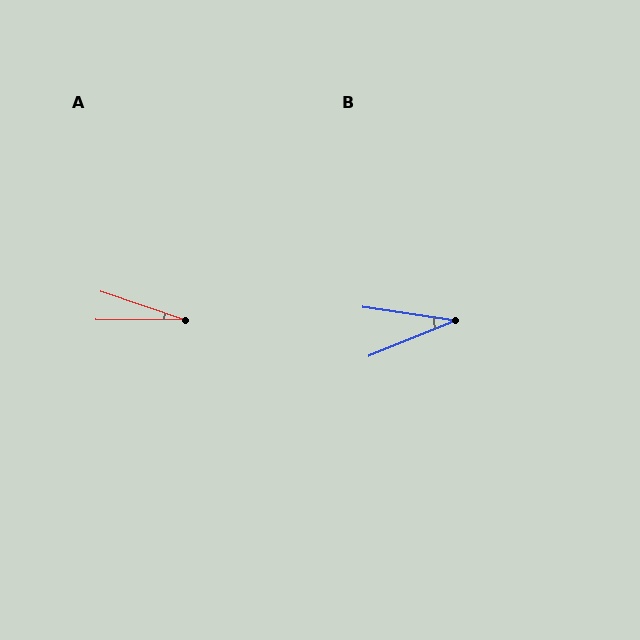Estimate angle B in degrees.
Approximately 30 degrees.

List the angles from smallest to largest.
A (18°), B (30°).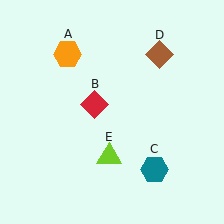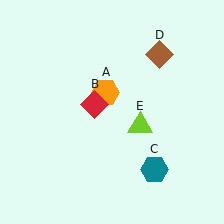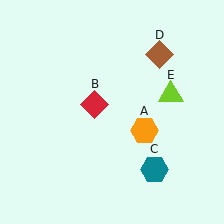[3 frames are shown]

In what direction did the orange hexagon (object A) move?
The orange hexagon (object A) moved down and to the right.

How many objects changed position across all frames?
2 objects changed position: orange hexagon (object A), lime triangle (object E).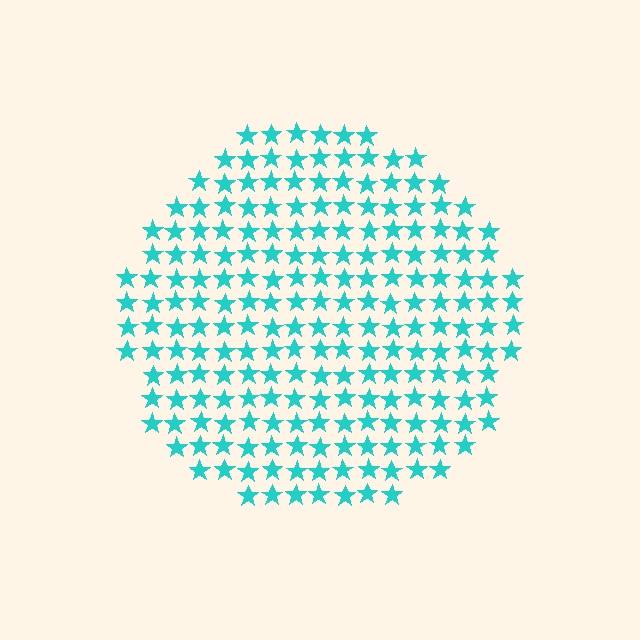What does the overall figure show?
The overall figure shows a circle.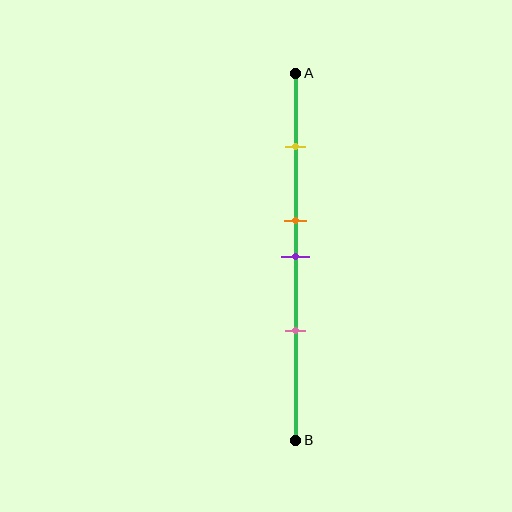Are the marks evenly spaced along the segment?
No, the marks are not evenly spaced.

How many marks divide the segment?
There are 4 marks dividing the segment.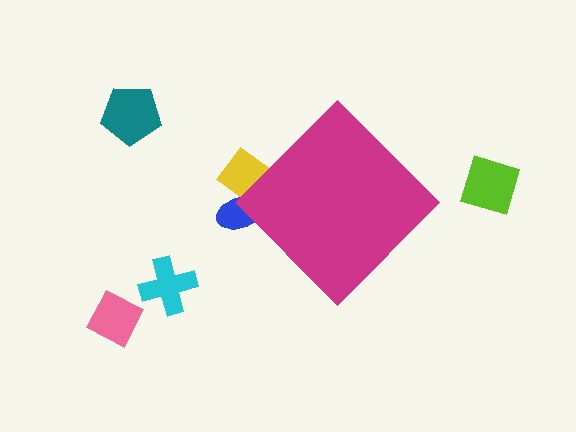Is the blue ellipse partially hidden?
Yes, the blue ellipse is partially hidden behind the magenta diamond.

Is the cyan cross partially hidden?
No, the cyan cross is fully visible.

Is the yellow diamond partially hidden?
Yes, the yellow diamond is partially hidden behind the magenta diamond.